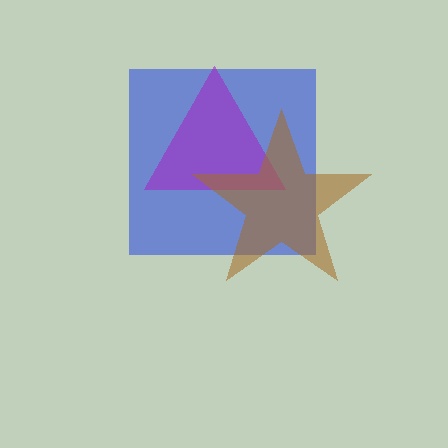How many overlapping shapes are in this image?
There are 3 overlapping shapes in the image.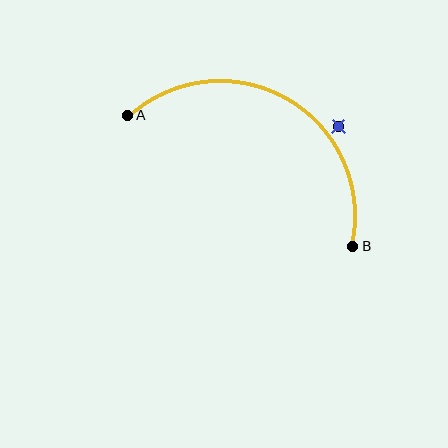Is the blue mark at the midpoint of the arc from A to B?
No — the blue mark does not lie on the arc at all. It sits slightly outside the curve.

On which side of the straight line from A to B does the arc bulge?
The arc bulges above the straight line connecting A and B.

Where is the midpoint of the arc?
The arc midpoint is the point on the curve farthest from the straight line joining A and B. It sits above that line.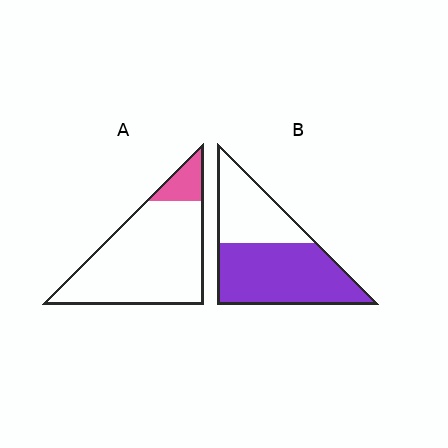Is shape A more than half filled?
No.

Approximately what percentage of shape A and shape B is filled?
A is approximately 15% and B is approximately 60%.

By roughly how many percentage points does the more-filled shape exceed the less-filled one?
By roughly 50 percentage points (B over A).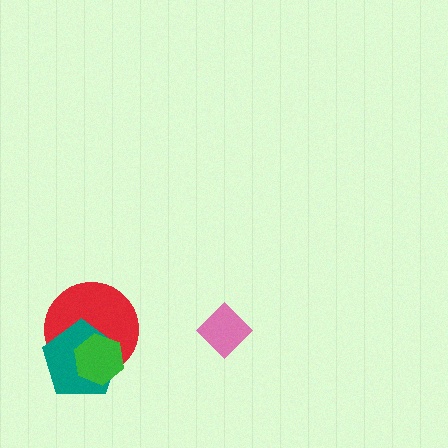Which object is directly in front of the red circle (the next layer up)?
The teal pentagon is directly in front of the red circle.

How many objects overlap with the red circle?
2 objects overlap with the red circle.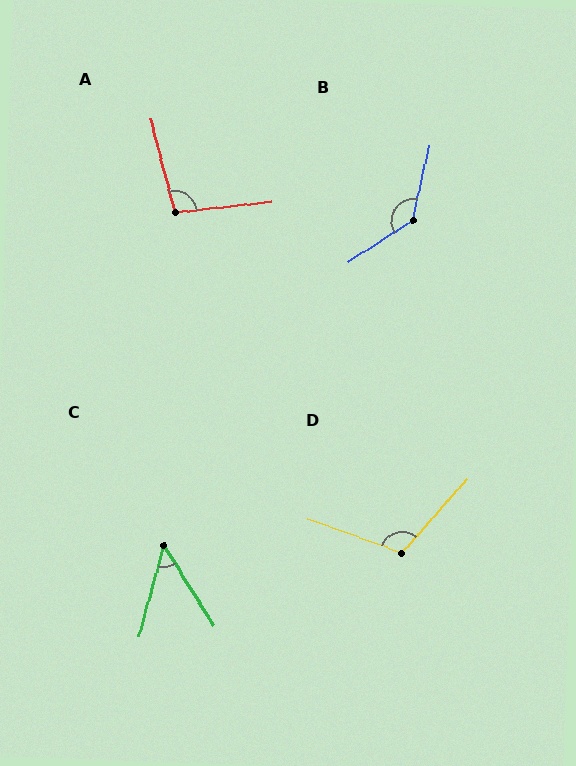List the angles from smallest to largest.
C (47°), A (99°), D (111°), B (136°).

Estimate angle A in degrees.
Approximately 99 degrees.